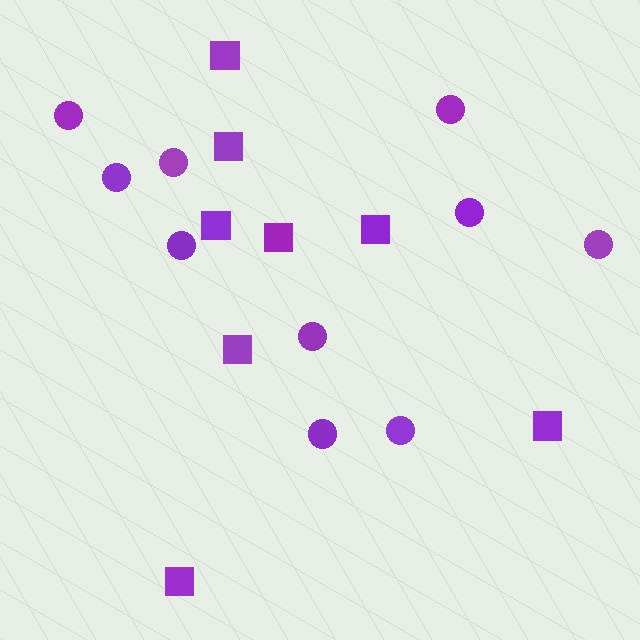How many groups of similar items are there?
There are 2 groups: one group of circles (10) and one group of squares (8).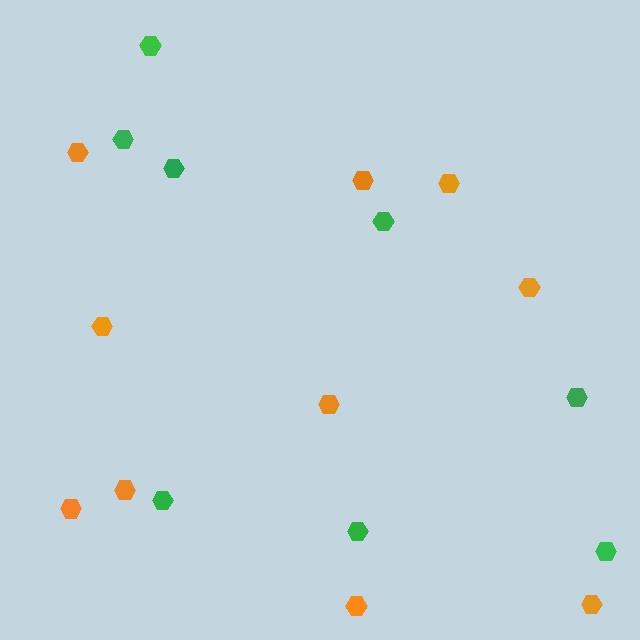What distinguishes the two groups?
There are 2 groups: one group of orange hexagons (10) and one group of green hexagons (8).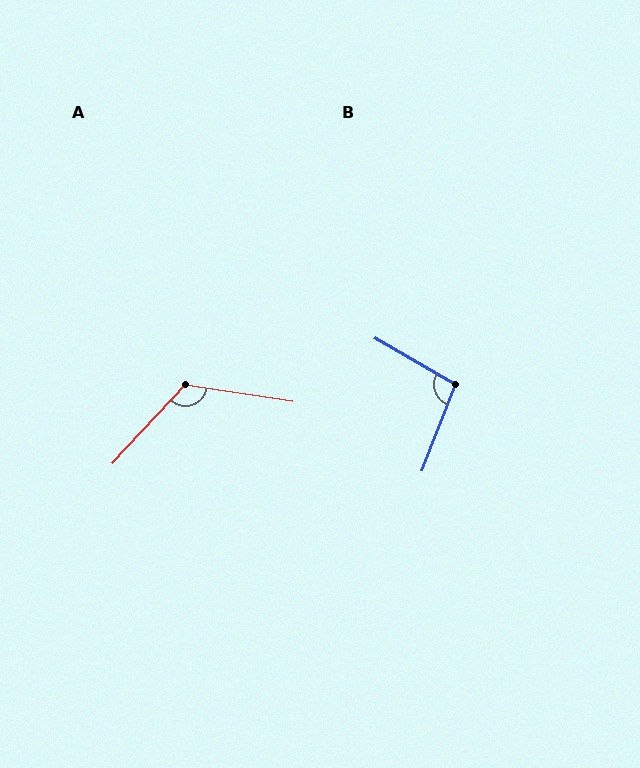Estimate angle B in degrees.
Approximately 99 degrees.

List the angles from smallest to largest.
B (99°), A (124°).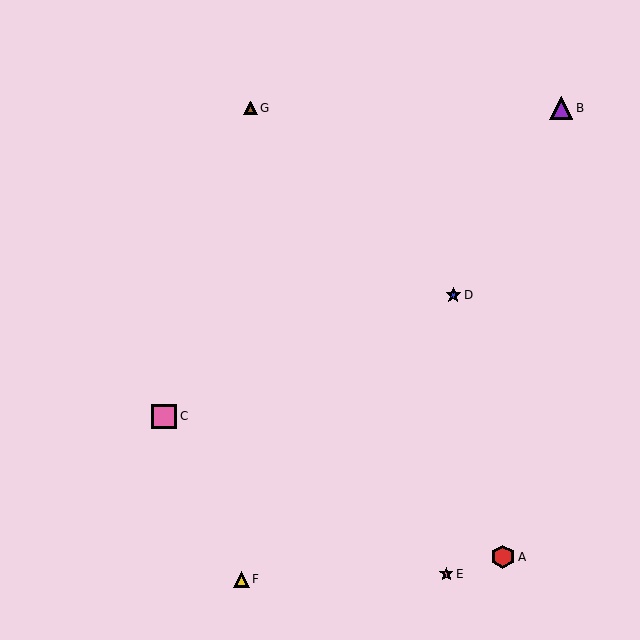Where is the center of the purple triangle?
The center of the purple triangle is at (561, 108).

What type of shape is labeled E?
Shape E is a pink star.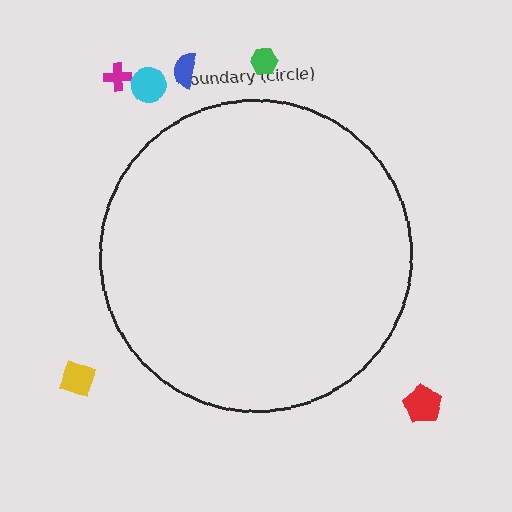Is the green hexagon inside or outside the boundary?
Outside.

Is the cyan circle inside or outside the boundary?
Outside.